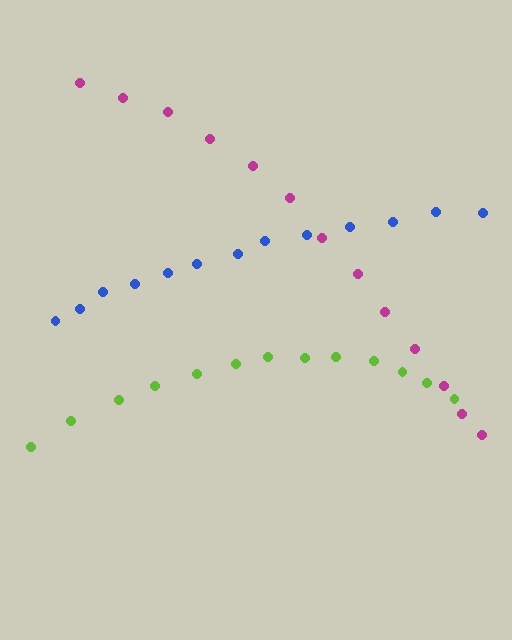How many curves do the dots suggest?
There are 3 distinct paths.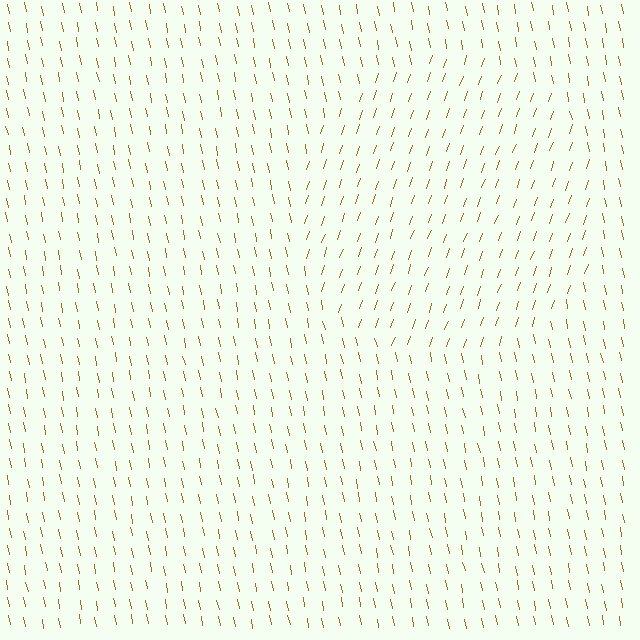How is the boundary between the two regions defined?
The boundary is defined purely by a change in line orientation (approximately 31 degrees difference). All lines are the same color and thickness.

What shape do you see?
I see a circle.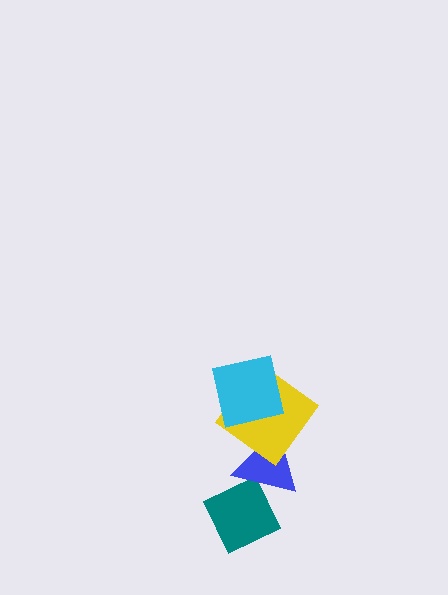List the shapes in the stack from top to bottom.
From top to bottom: the cyan square, the yellow diamond, the blue triangle, the teal diamond.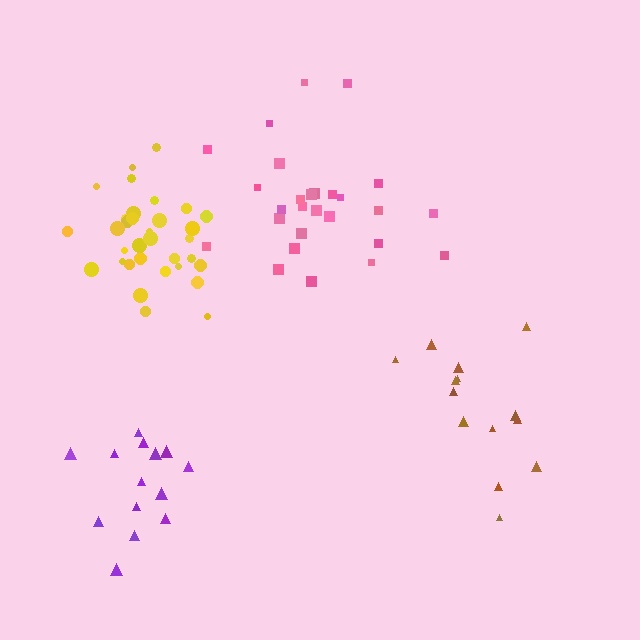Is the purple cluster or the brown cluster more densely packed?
Purple.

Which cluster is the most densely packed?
Yellow.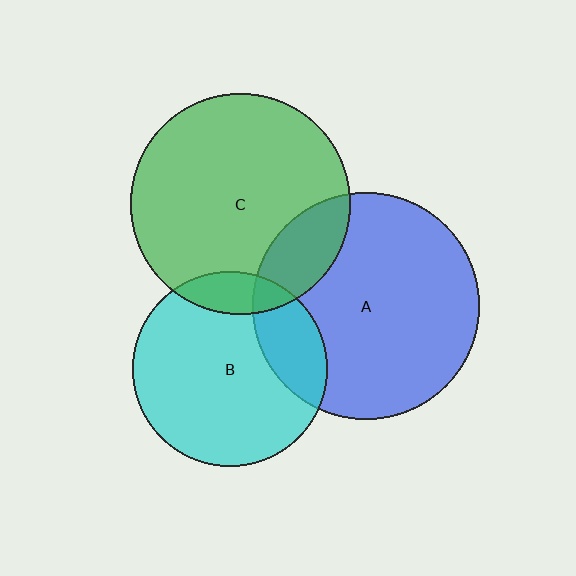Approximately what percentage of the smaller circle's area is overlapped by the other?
Approximately 10%.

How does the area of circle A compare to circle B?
Approximately 1.3 times.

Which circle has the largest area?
Circle A (blue).